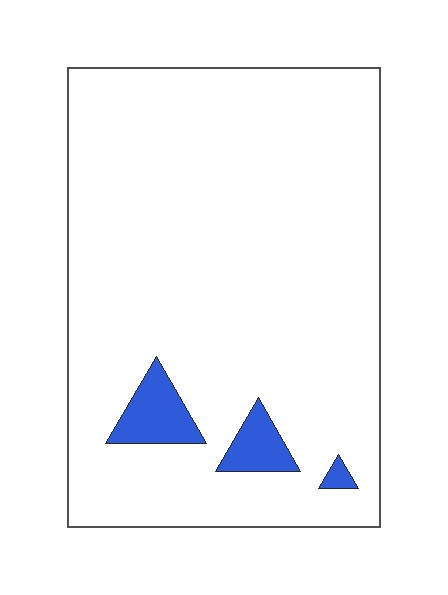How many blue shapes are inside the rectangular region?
3.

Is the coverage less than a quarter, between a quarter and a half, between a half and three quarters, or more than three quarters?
Less than a quarter.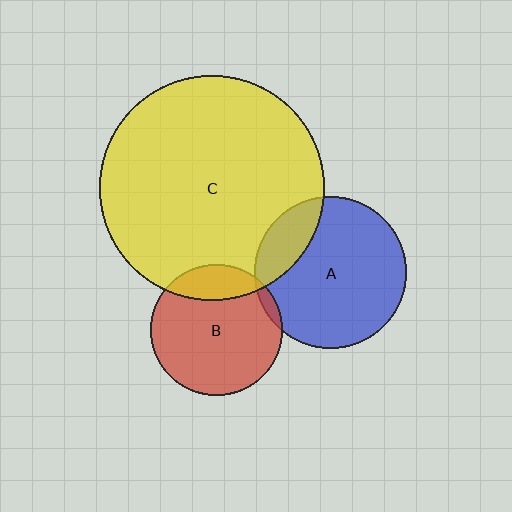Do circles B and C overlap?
Yes.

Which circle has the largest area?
Circle C (yellow).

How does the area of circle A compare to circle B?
Approximately 1.3 times.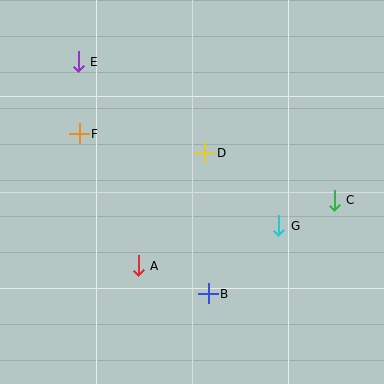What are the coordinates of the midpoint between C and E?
The midpoint between C and E is at (206, 131).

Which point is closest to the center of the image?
Point D at (205, 153) is closest to the center.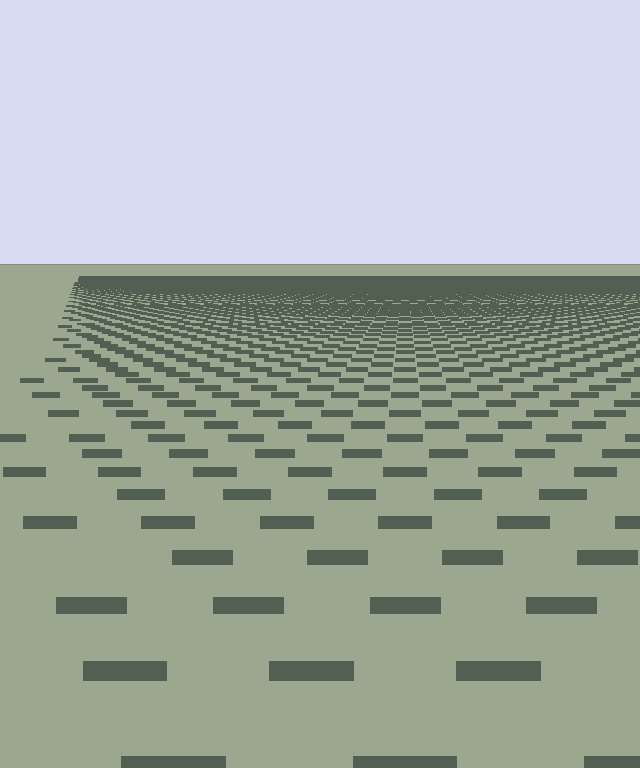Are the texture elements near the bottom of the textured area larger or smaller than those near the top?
Larger. Near the bottom, elements are closer to the viewer and appear at a bigger on-screen size.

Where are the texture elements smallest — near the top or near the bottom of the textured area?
Near the top.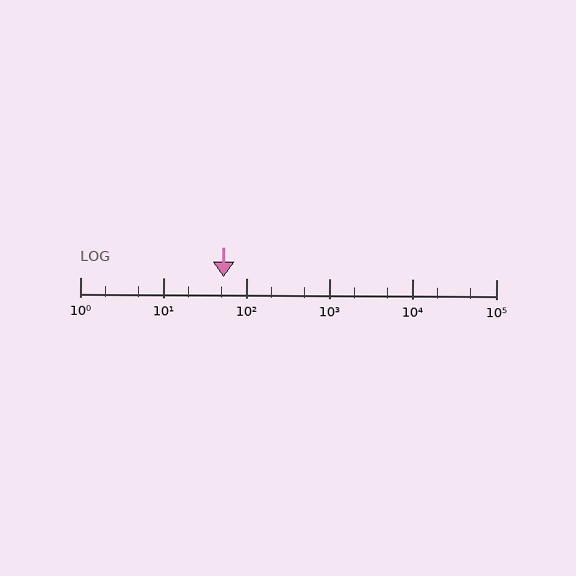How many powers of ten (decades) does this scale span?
The scale spans 5 decades, from 1 to 100000.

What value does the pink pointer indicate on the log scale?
The pointer indicates approximately 53.